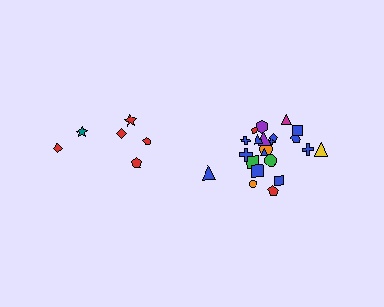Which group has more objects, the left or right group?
The right group.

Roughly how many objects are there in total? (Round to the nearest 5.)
Roughly 30 objects in total.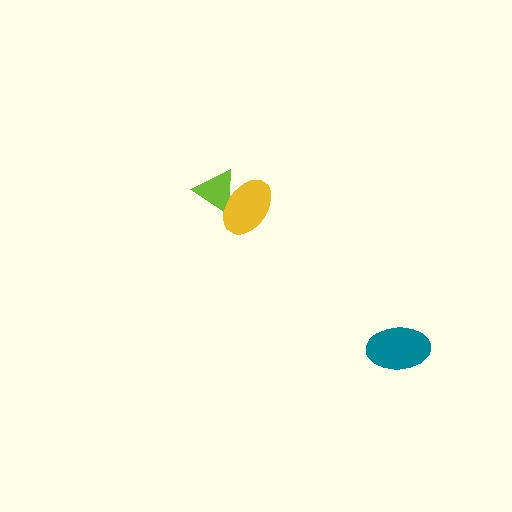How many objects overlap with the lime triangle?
1 object overlaps with the lime triangle.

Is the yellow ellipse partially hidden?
No, no other shape covers it.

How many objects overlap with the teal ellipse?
0 objects overlap with the teal ellipse.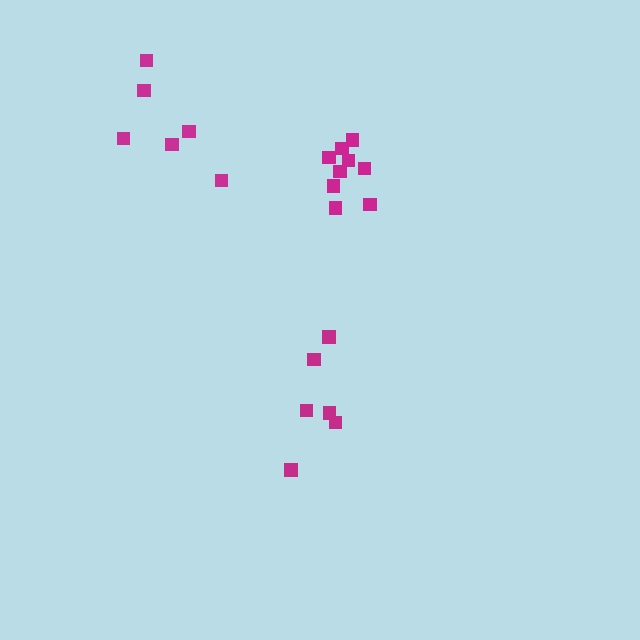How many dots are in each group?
Group 1: 6 dots, Group 2: 6 dots, Group 3: 9 dots (21 total).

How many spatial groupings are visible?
There are 3 spatial groupings.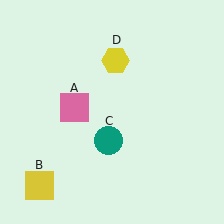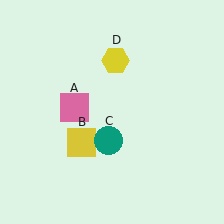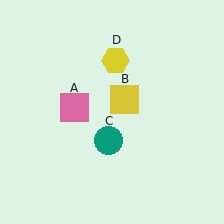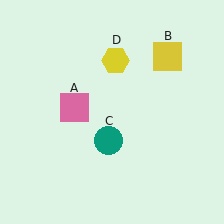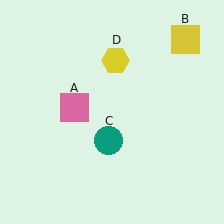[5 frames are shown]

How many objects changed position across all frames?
1 object changed position: yellow square (object B).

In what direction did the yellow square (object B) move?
The yellow square (object B) moved up and to the right.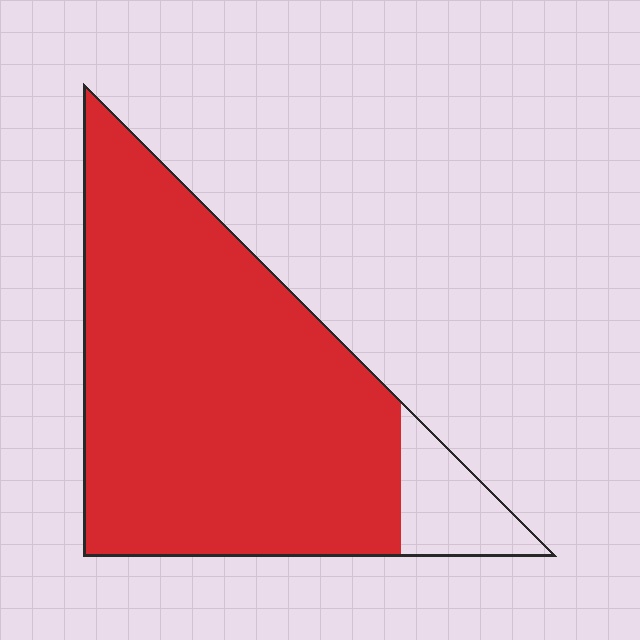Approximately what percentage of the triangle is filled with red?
Approximately 90%.